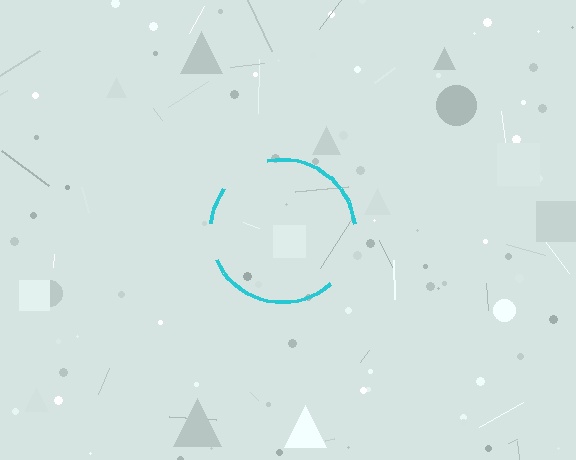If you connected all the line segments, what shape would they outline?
They would outline a circle.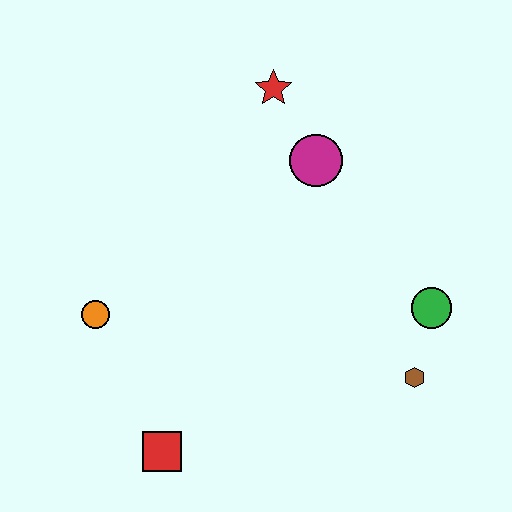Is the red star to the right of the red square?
Yes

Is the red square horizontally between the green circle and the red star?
No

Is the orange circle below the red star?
Yes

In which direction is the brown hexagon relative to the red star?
The brown hexagon is below the red star.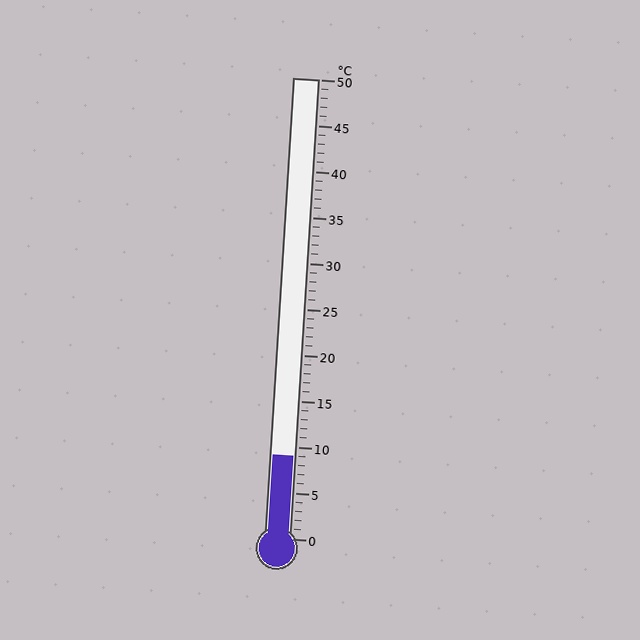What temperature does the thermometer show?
The thermometer shows approximately 9°C.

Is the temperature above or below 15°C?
The temperature is below 15°C.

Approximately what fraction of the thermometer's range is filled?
The thermometer is filled to approximately 20% of its range.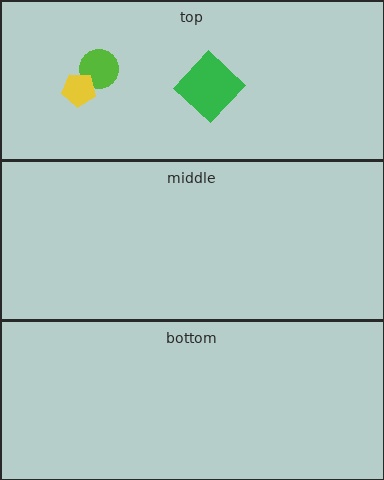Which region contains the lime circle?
The top region.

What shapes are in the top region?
The lime circle, the yellow pentagon, the green diamond.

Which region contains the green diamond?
The top region.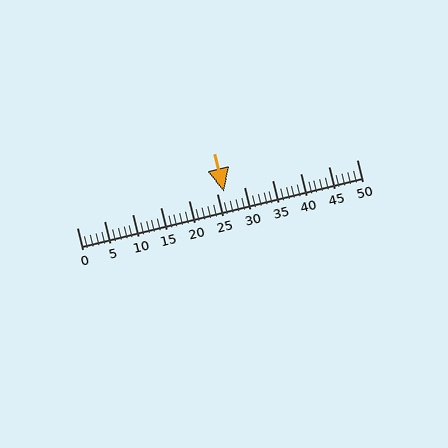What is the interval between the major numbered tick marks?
The major tick marks are spaced 5 units apart.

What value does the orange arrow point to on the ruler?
The orange arrow points to approximately 26.